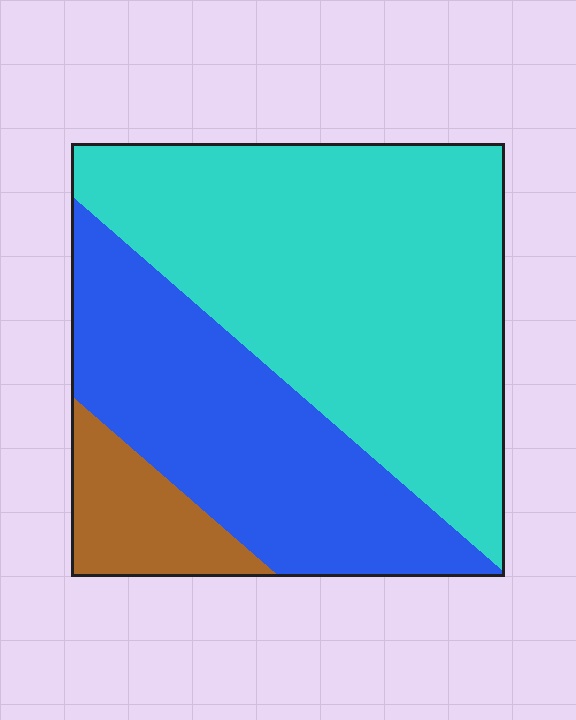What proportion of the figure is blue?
Blue covers around 35% of the figure.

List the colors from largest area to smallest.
From largest to smallest: cyan, blue, brown.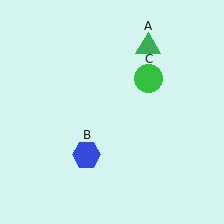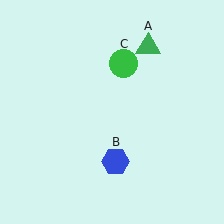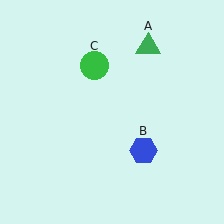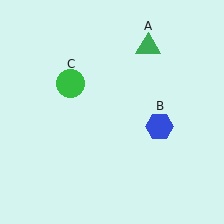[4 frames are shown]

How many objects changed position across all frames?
2 objects changed position: blue hexagon (object B), green circle (object C).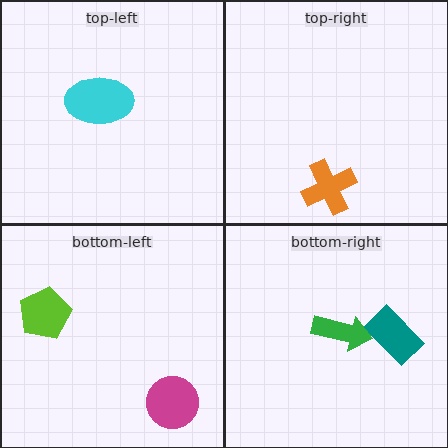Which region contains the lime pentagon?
The bottom-left region.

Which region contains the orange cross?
The top-right region.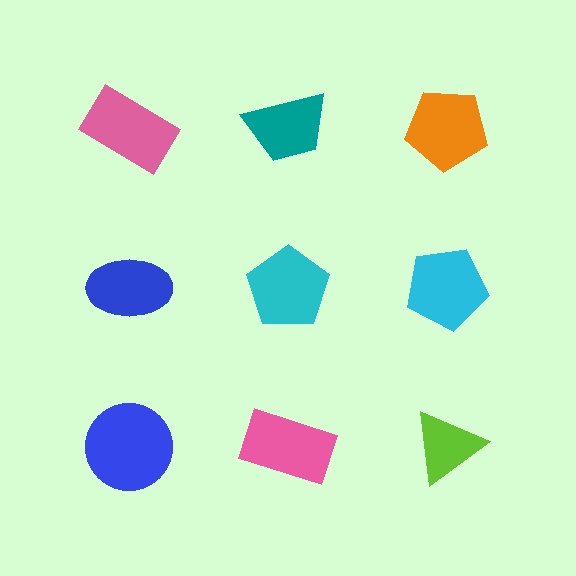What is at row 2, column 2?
A cyan pentagon.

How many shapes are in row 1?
3 shapes.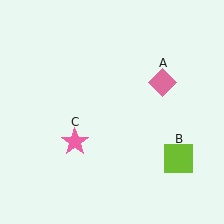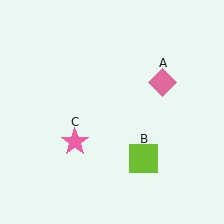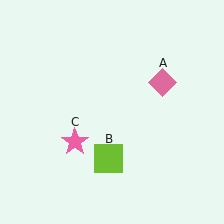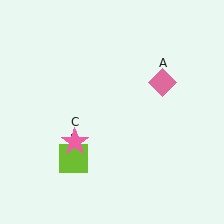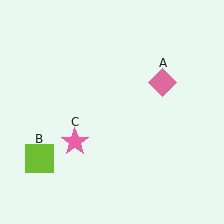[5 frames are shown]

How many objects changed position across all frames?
1 object changed position: lime square (object B).